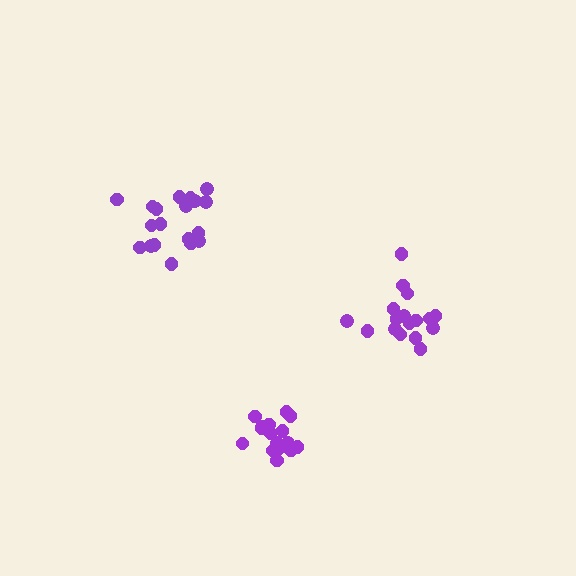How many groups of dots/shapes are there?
There are 3 groups.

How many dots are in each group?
Group 1: 16 dots, Group 2: 17 dots, Group 3: 19 dots (52 total).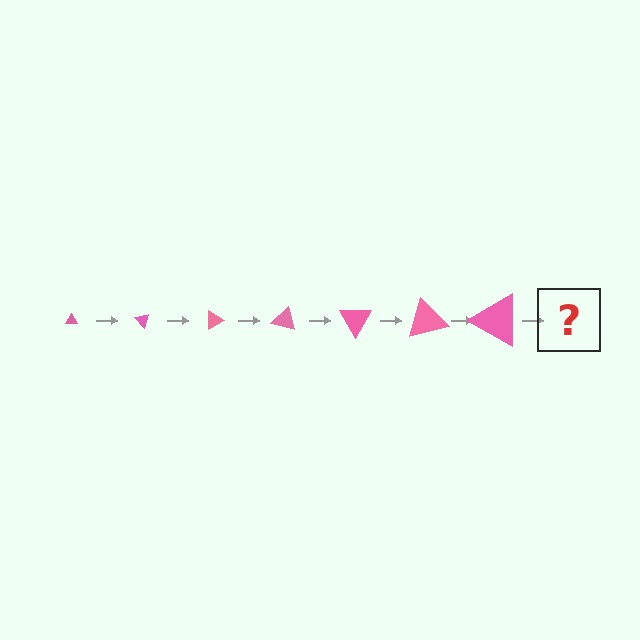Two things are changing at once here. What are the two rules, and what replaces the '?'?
The two rules are that the triangle grows larger each step and it rotates 45 degrees each step. The '?' should be a triangle, larger than the previous one and rotated 315 degrees from the start.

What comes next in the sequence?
The next element should be a triangle, larger than the previous one and rotated 315 degrees from the start.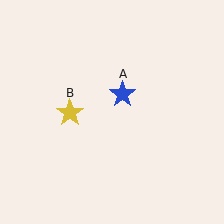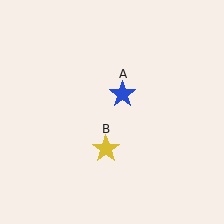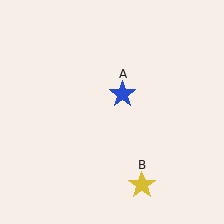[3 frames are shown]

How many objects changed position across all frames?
1 object changed position: yellow star (object B).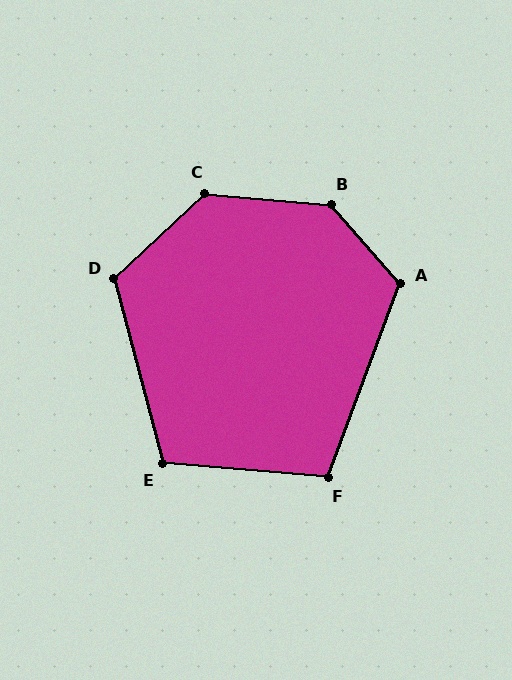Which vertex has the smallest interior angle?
F, at approximately 106 degrees.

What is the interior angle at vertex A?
Approximately 118 degrees (obtuse).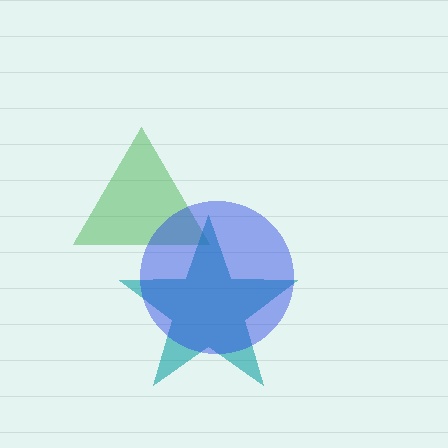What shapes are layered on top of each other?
The layered shapes are: a green triangle, a teal star, a blue circle.